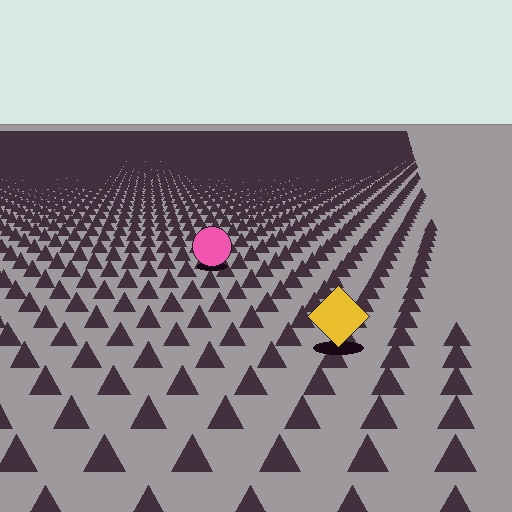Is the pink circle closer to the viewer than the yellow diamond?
No. The yellow diamond is closer — you can tell from the texture gradient: the ground texture is coarser near it.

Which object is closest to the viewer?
The yellow diamond is closest. The texture marks near it are larger and more spread out.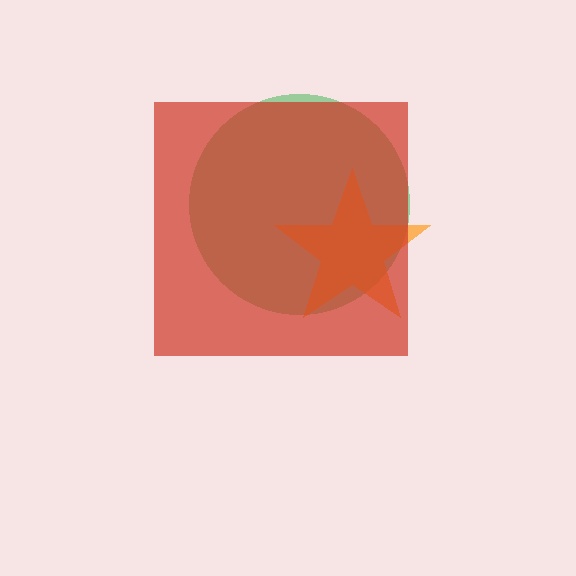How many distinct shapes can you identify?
There are 3 distinct shapes: a green circle, an orange star, a red square.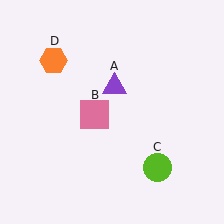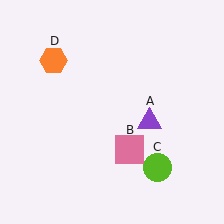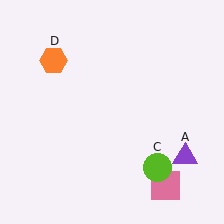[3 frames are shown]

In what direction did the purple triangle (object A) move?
The purple triangle (object A) moved down and to the right.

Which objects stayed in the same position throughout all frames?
Lime circle (object C) and orange hexagon (object D) remained stationary.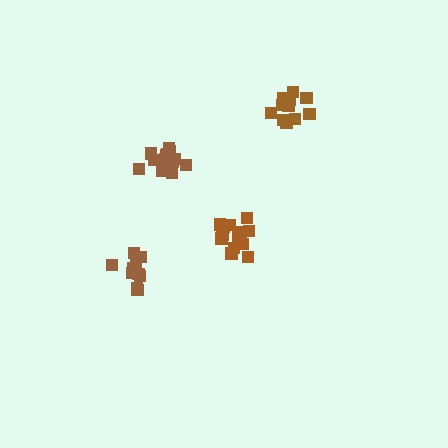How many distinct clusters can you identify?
There are 4 distinct clusters.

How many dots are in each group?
Group 1: 17 dots, Group 2: 15 dots, Group 3: 12 dots, Group 4: 11 dots (55 total).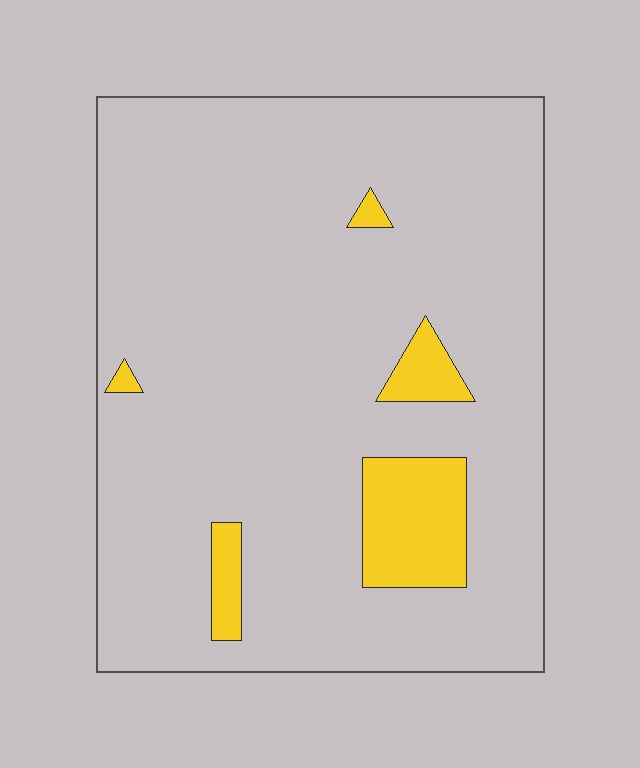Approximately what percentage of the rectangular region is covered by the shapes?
Approximately 10%.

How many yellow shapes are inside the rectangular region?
5.